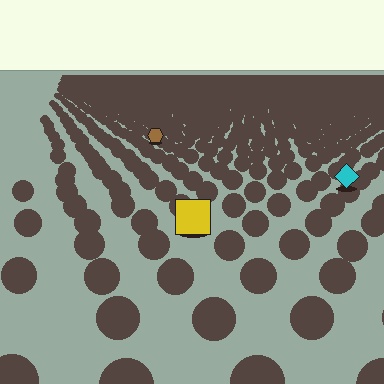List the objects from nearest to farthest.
From nearest to farthest: the yellow square, the cyan diamond, the brown hexagon.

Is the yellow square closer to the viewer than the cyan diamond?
Yes. The yellow square is closer — you can tell from the texture gradient: the ground texture is coarser near it.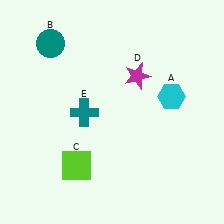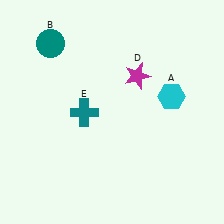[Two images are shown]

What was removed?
The lime square (C) was removed in Image 2.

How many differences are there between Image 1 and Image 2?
There is 1 difference between the two images.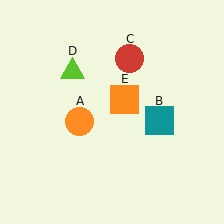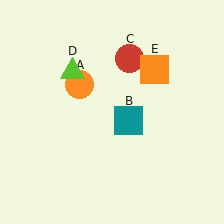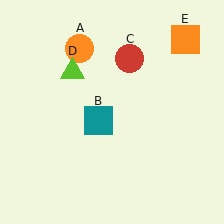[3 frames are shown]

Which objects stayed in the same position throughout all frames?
Red circle (object C) and lime triangle (object D) remained stationary.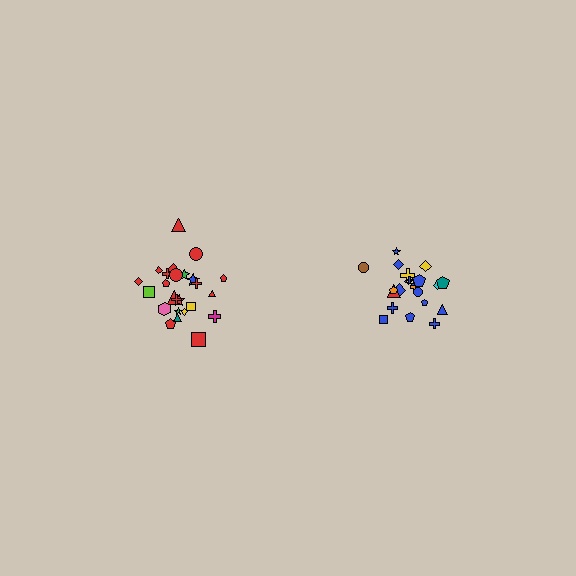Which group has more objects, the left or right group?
The left group.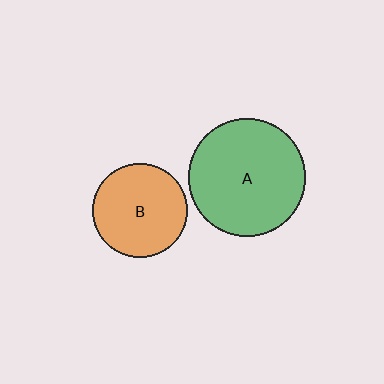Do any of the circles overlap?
No, none of the circles overlap.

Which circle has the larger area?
Circle A (green).